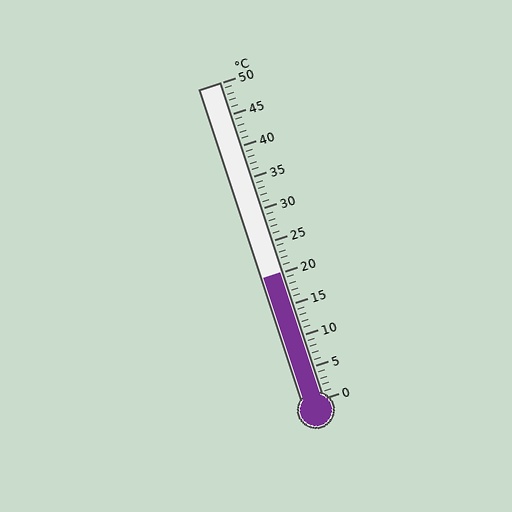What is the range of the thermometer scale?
The thermometer scale ranges from 0°C to 50°C.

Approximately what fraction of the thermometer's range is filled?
The thermometer is filled to approximately 40% of its range.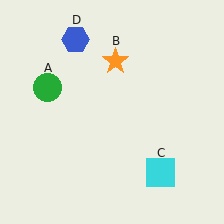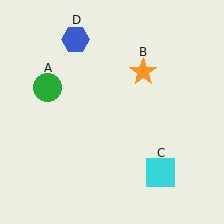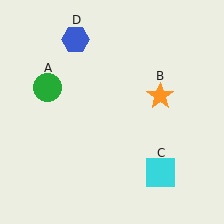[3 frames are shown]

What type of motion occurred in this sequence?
The orange star (object B) rotated clockwise around the center of the scene.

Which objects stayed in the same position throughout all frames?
Green circle (object A) and cyan square (object C) and blue hexagon (object D) remained stationary.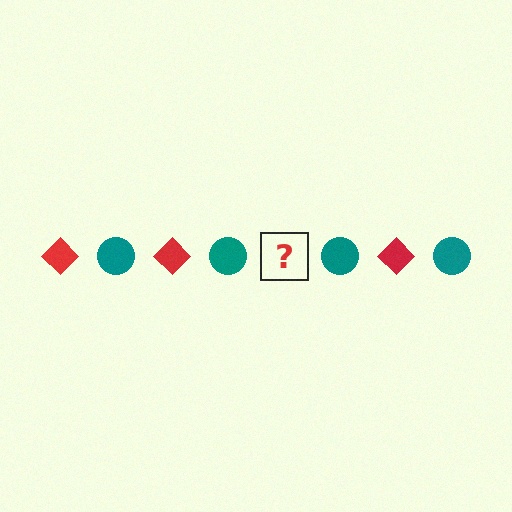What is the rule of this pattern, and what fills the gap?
The rule is that the pattern alternates between red diamond and teal circle. The gap should be filled with a red diamond.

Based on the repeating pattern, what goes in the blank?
The blank should be a red diamond.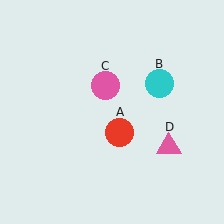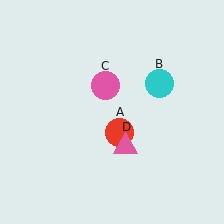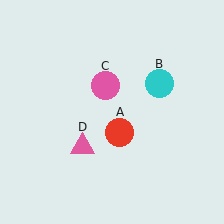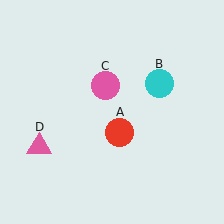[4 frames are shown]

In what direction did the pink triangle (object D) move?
The pink triangle (object D) moved left.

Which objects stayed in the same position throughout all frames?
Red circle (object A) and cyan circle (object B) and pink circle (object C) remained stationary.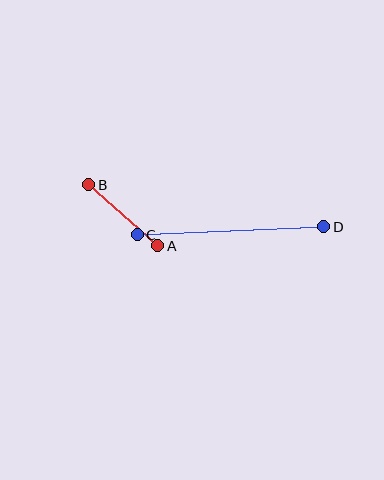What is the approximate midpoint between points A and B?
The midpoint is at approximately (123, 215) pixels.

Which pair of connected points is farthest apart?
Points C and D are farthest apart.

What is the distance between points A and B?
The distance is approximately 92 pixels.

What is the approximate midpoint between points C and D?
The midpoint is at approximately (230, 231) pixels.